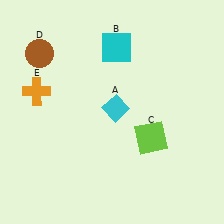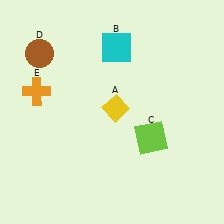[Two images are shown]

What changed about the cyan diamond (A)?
In Image 1, A is cyan. In Image 2, it changed to yellow.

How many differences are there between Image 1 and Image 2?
There is 1 difference between the two images.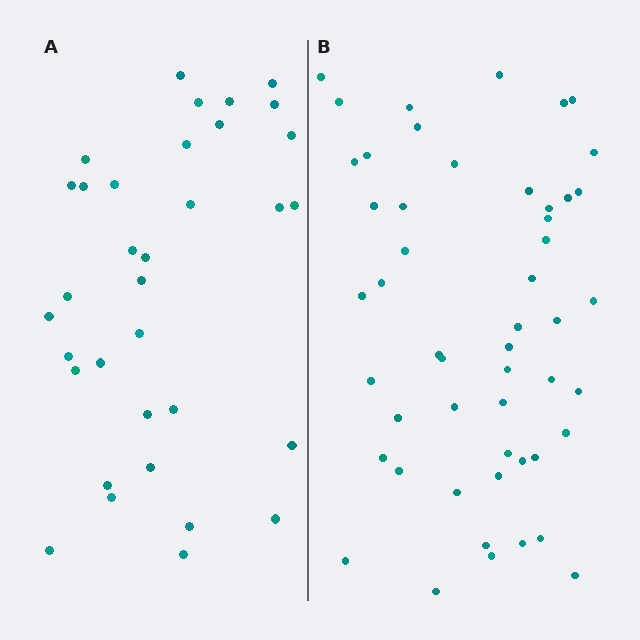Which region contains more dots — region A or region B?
Region B (the right region) has more dots.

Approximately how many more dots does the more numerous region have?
Region B has approximately 15 more dots than region A.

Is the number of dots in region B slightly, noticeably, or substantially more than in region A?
Region B has substantially more. The ratio is roughly 1.5 to 1.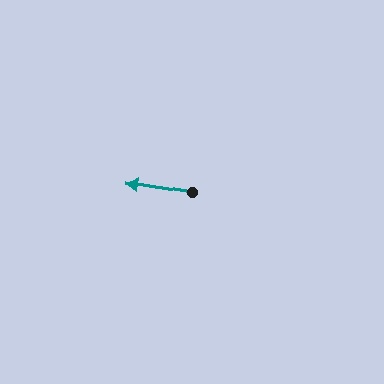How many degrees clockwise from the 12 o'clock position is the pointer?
Approximately 279 degrees.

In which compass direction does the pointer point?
West.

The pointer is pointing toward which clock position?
Roughly 9 o'clock.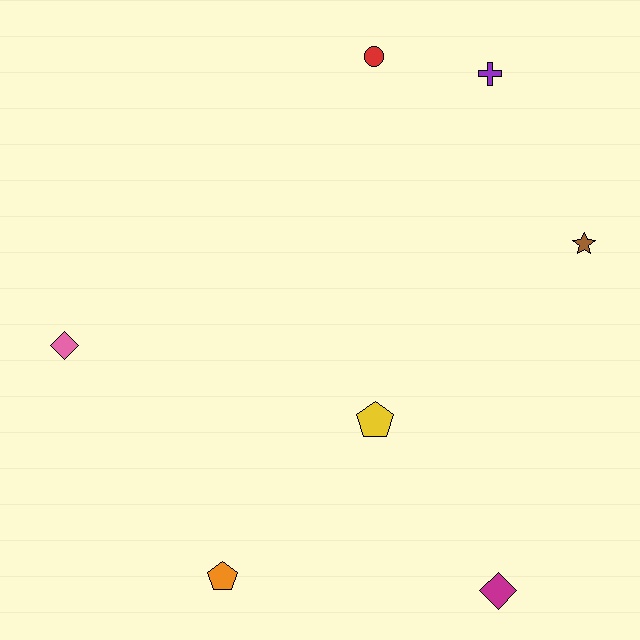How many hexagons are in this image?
There are no hexagons.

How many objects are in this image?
There are 7 objects.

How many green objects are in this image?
There are no green objects.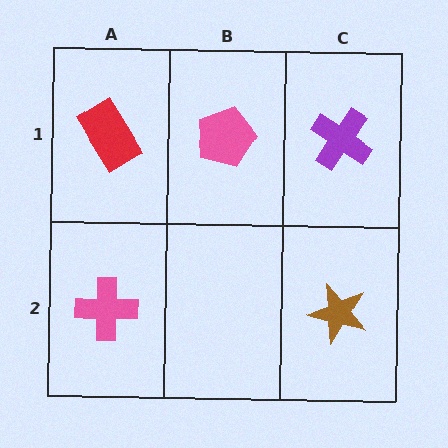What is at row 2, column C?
A brown star.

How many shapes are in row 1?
3 shapes.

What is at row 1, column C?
A purple cross.